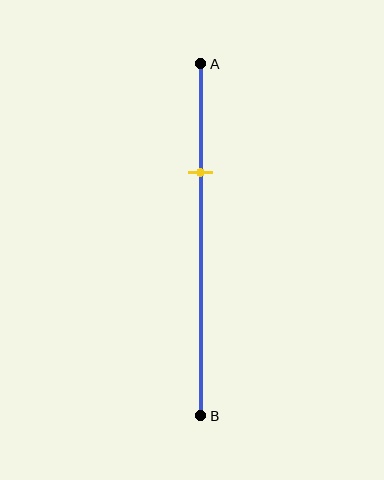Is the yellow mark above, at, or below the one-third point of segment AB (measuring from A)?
The yellow mark is approximately at the one-third point of segment AB.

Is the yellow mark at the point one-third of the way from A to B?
Yes, the mark is approximately at the one-third point.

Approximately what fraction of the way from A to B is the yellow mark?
The yellow mark is approximately 30% of the way from A to B.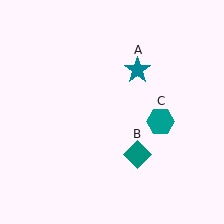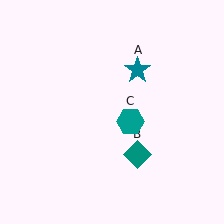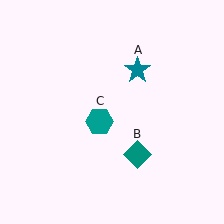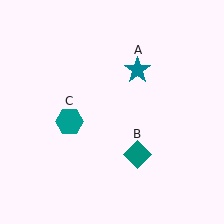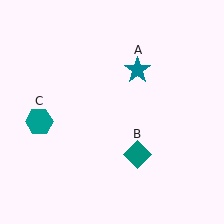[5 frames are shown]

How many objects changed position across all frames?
1 object changed position: teal hexagon (object C).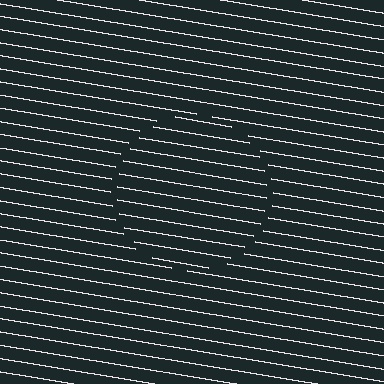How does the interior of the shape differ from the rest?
The interior of the shape contains the same grating, shifted by half a period — the contour is defined by the phase discontinuity where line-ends from the inner and outer gratings abut.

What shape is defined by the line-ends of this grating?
An illusory circle. The interior of the shape contains the same grating, shifted by half a period — the contour is defined by the phase discontinuity where line-ends from the inner and outer gratings abut.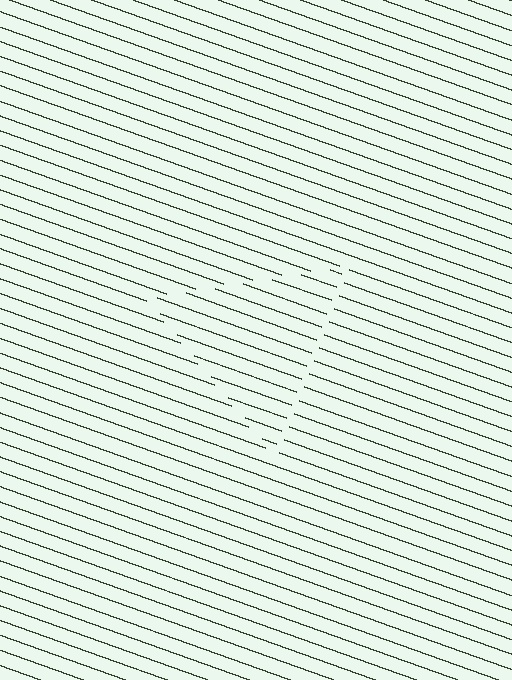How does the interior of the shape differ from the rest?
The interior of the shape contains the same grating, shifted by half a period — the contour is defined by the phase discontinuity where line-ends from the inner and outer gratings abut.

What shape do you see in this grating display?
An illusory triangle. The interior of the shape contains the same grating, shifted by half a period — the contour is defined by the phase discontinuity where line-ends from the inner and outer gratings abut.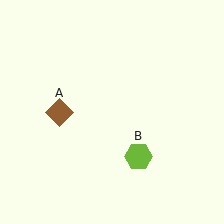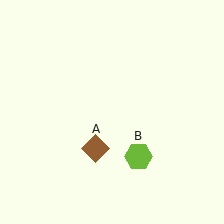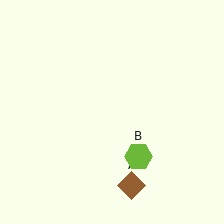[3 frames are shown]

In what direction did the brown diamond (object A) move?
The brown diamond (object A) moved down and to the right.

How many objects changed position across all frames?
1 object changed position: brown diamond (object A).